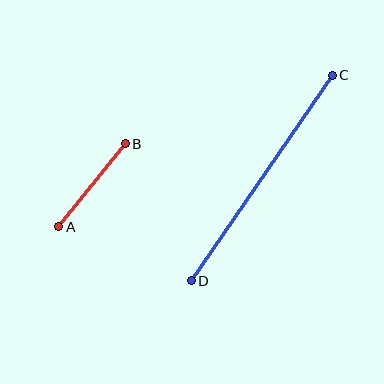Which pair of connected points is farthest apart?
Points C and D are farthest apart.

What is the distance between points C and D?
The distance is approximately 249 pixels.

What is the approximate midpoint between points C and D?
The midpoint is at approximately (262, 178) pixels.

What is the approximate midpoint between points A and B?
The midpoint is at approximately (92, 185) pixels.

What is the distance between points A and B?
The distance is approximately 107 pixels.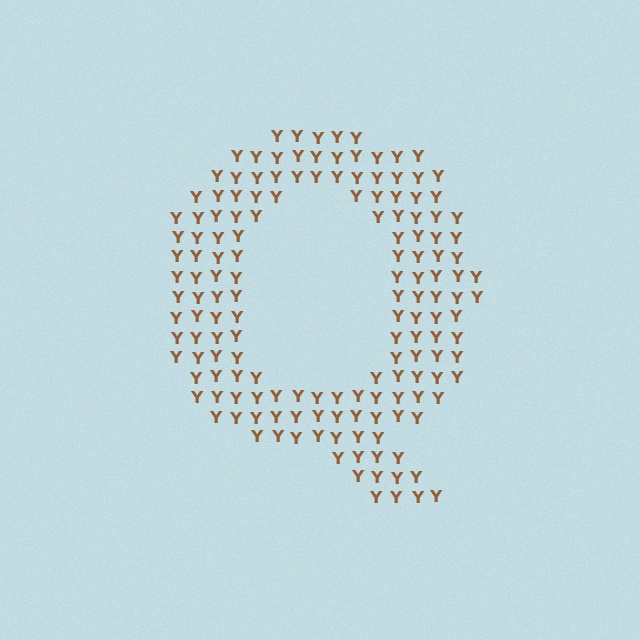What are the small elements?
The small elements are letter Y's.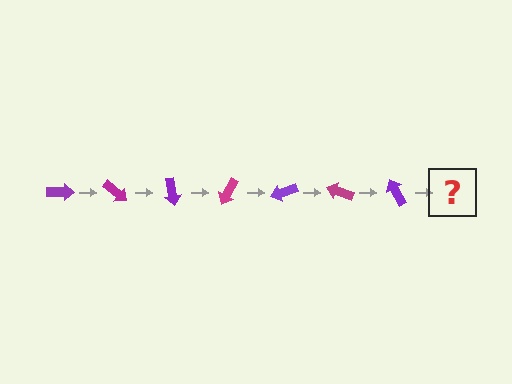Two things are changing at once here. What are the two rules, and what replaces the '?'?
The two rules are that it rotates 40 degrees each step and the color cycles through purple and magenta. The '?' should be a magenta arrow, rotated 280 degrees from the start.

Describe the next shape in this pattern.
It should be a magenta arrow, rotated 280 degrees from the start.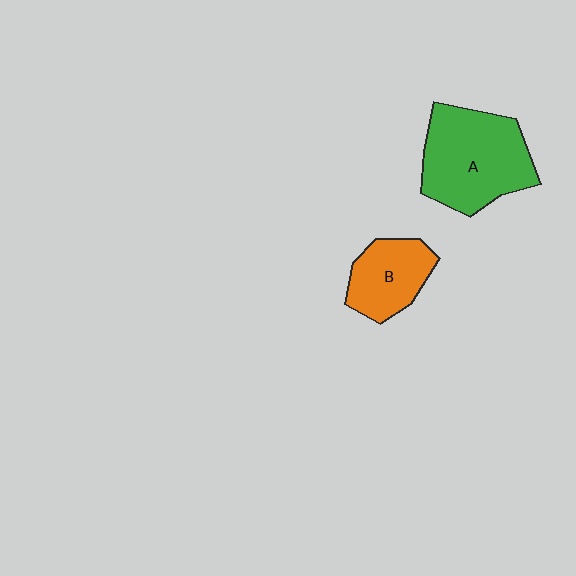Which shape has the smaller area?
Shape B (orange).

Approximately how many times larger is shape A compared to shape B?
Approximately 1.7 times.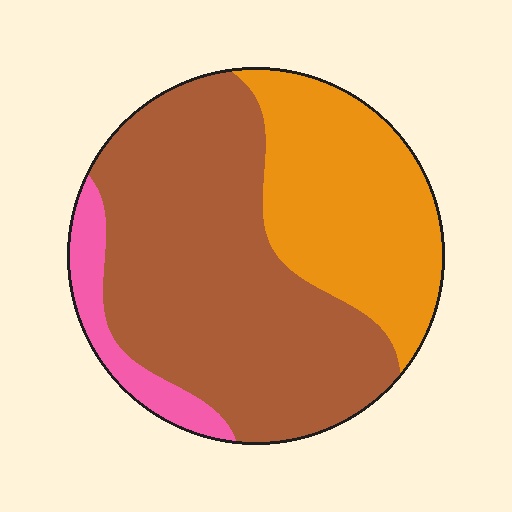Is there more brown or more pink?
Brown.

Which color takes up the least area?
Pink, at roughly 10%.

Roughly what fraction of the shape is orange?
Orange covers around 30% of the shape.